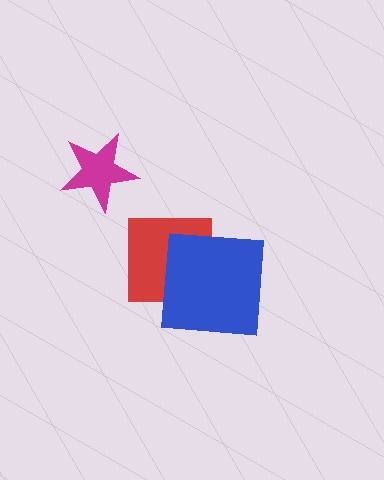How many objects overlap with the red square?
1 object overlaps with the red square.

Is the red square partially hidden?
Yes, it is partially covered by another shape.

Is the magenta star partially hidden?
No, no other shape covers it.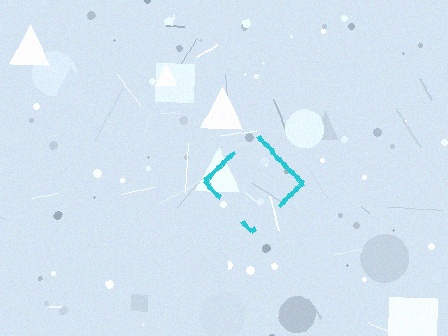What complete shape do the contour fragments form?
The contour fragments form a diamond.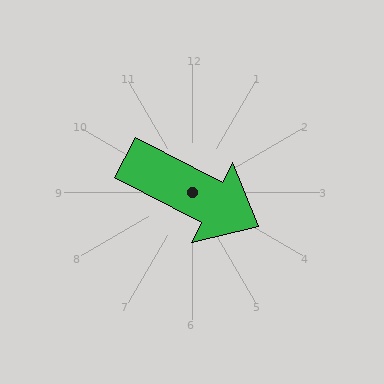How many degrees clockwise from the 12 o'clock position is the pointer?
Approximately 117 degrees.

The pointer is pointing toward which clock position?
Roughly 4 o'clock.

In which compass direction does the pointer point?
Southeast.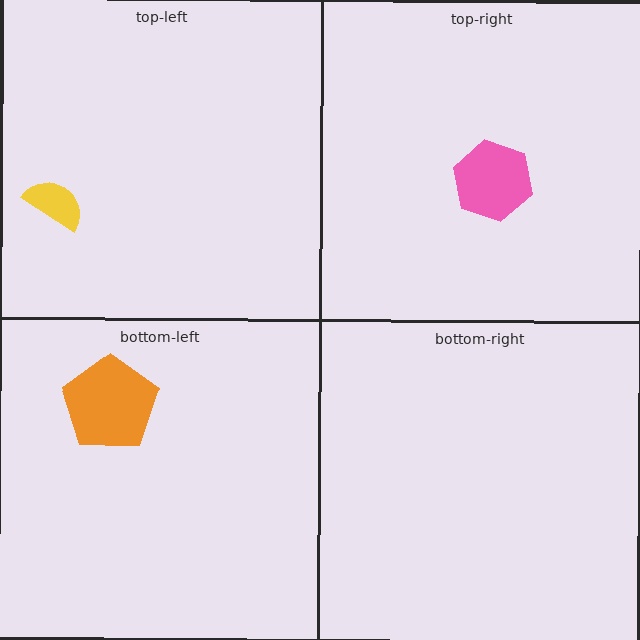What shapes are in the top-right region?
The pink hexagon.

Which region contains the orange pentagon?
The bottom-left region.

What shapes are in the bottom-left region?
The orange pentagon.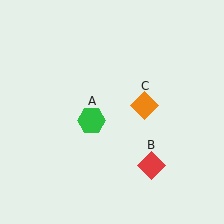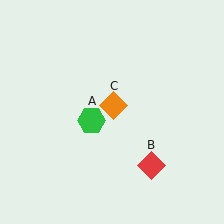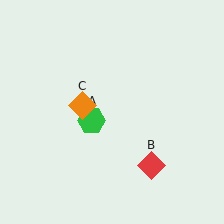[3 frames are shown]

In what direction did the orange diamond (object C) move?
The orange diamond (object C) moved left.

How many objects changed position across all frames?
1 object changed position: orange diamond (object C).